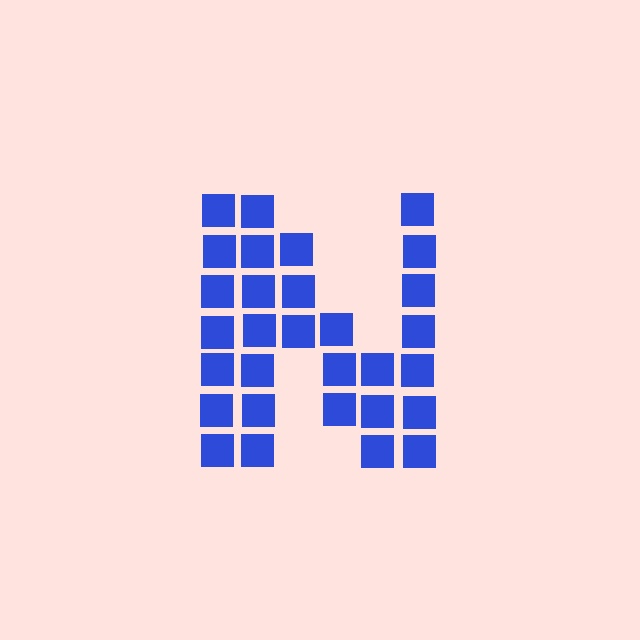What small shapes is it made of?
It is made of small squares.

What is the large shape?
The large shape is the letter N.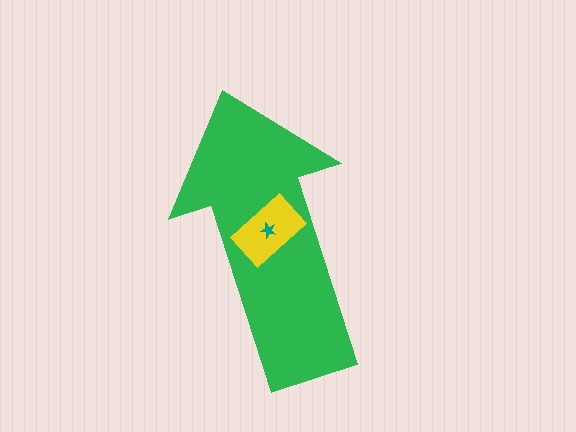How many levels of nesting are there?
3.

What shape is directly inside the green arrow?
The yellow rectangle.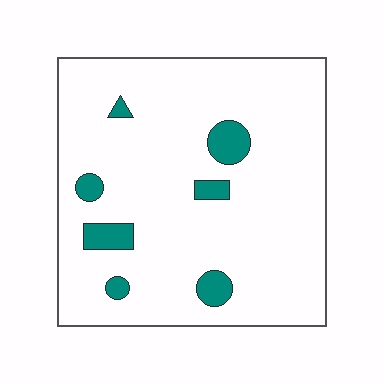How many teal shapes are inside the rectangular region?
7.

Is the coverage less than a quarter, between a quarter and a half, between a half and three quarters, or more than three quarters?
Less than a quarter.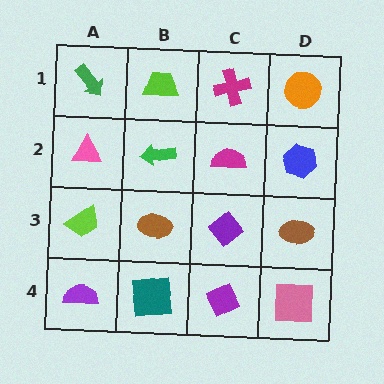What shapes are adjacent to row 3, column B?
A green arrow (row 2, column B), a teal square (row 4, column B), a lime trapezoid (row 3, column A), a purple diamond (row 3, column C).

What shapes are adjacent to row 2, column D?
An orange circle (row 1, column D), a brown ellipse (row 3, column D), a magenta semicircle (row 2, column C).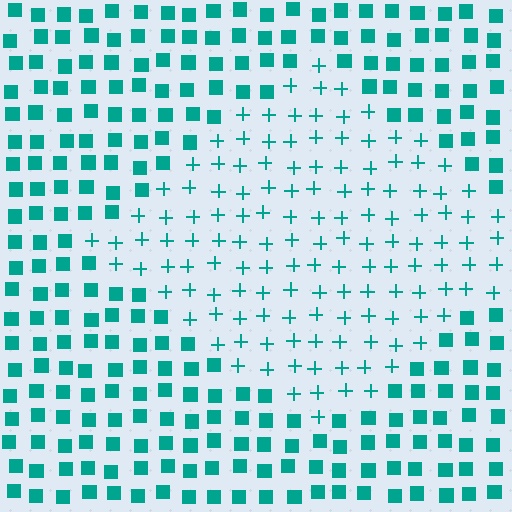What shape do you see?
I see a diamond.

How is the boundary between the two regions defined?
The boundary is defined by a change in element shape: plus signs inside vs. squares outside. All elements share the same color and spacing.